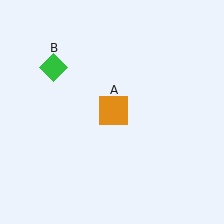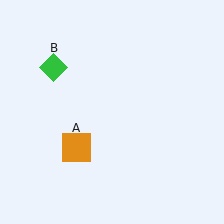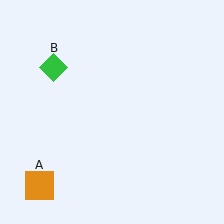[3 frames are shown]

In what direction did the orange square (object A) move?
The orange square (object A) moved down and to the left.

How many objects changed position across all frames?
1 object changed position: orange square (object A).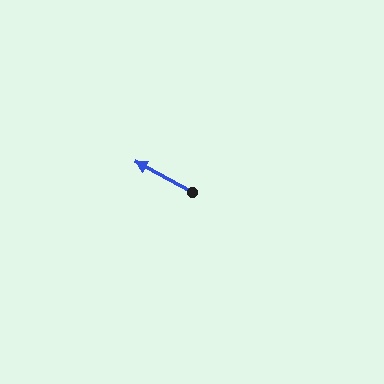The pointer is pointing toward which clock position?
Roughly 10 o'clock.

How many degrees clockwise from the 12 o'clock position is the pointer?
Approximately 299 degrees.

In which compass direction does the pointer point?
Northwest.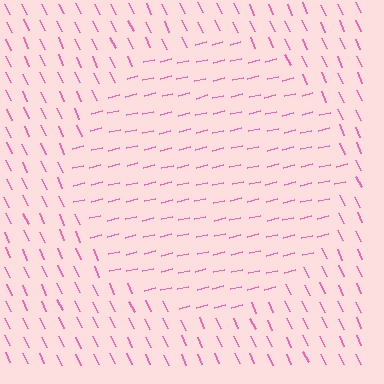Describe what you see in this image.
The image is filled with small pink line segments. A circle region in the image has lines oriented differently from the surrounding lines, creating a visible texture boundary.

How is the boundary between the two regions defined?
The boundary is defined purely by a change in line orientation (approximately 78 degrees difference). All lines are the same color and thickness.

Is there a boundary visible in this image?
Yes, there is a texture boundary formed by a change in line orientation.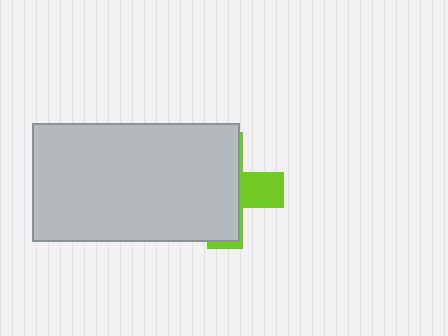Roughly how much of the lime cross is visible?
A small part of it is visible (roughly 30%).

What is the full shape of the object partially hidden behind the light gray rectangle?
The partially hidden object is a lime cross.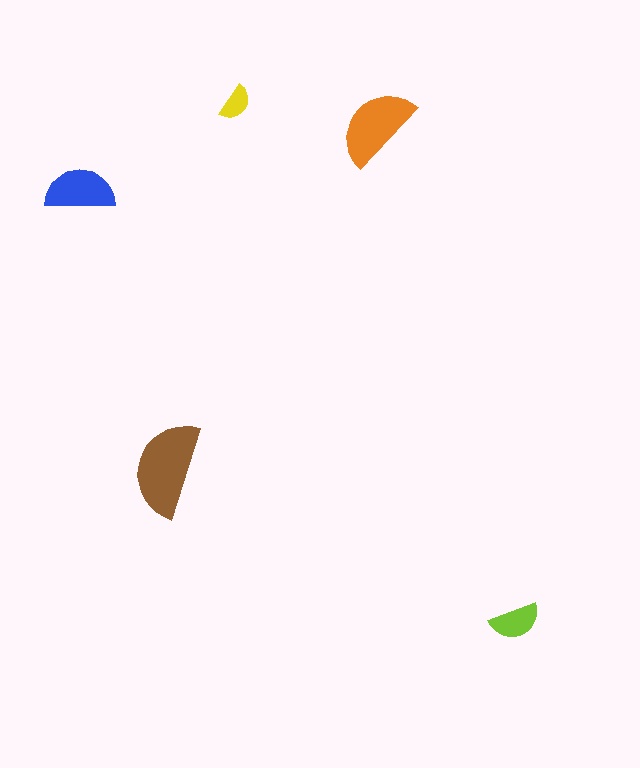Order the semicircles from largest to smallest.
the brown one, the orange one, the blue one, the lime one, the yellow one.